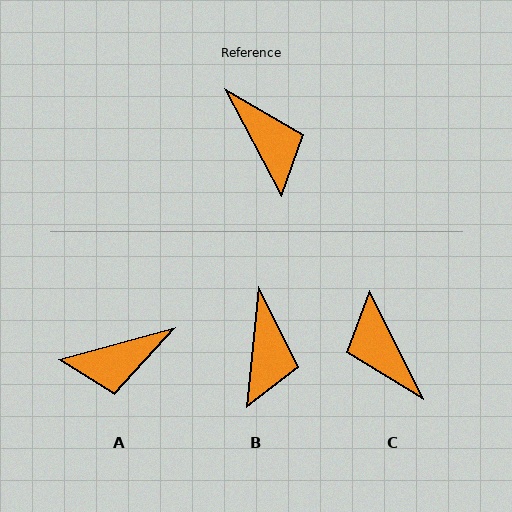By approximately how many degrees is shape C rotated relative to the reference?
Approximately 179 degrees counter-clockwise.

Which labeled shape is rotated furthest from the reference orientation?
C, about 179 degrees away.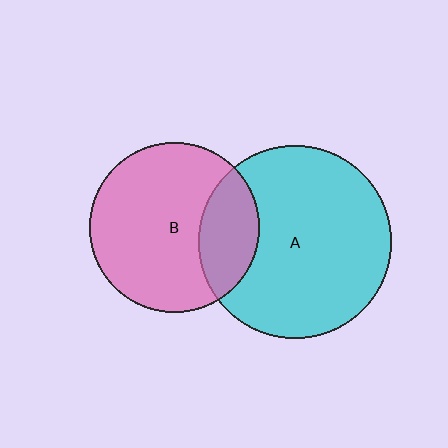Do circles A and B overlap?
Yes.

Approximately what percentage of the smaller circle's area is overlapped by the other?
Approximately 25%.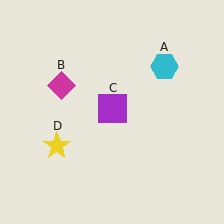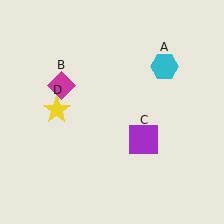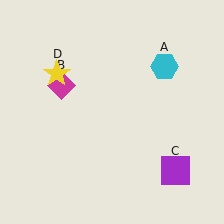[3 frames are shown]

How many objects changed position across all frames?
2 objects changed position: purple square (object C), yellow star (object D).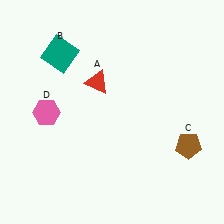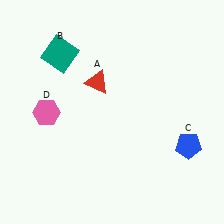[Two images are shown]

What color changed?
The pentagon (C) changed from brown in Image 1 to blue in Image 2.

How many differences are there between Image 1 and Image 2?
There is 1 difference between the two images.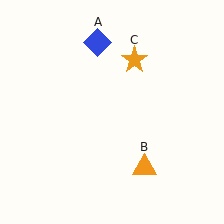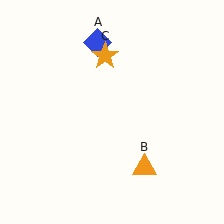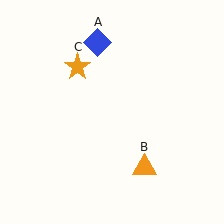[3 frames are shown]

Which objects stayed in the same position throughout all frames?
Blue diamond (object A) and orange triangle (object B) remained stationary.